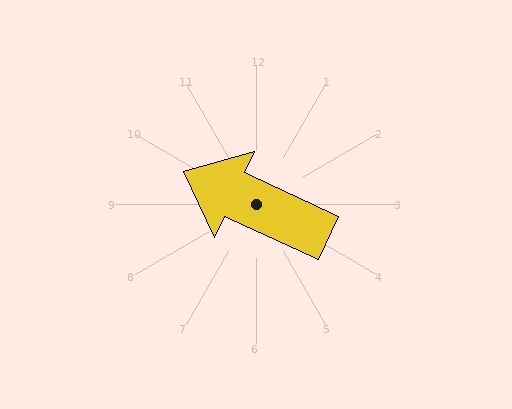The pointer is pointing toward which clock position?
Roughly 10 o'clock.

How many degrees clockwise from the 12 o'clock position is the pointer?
Approximately 295 degrees.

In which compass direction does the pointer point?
Northwest.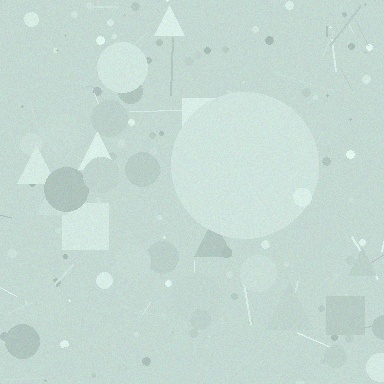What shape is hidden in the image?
A circle is hidden in the image.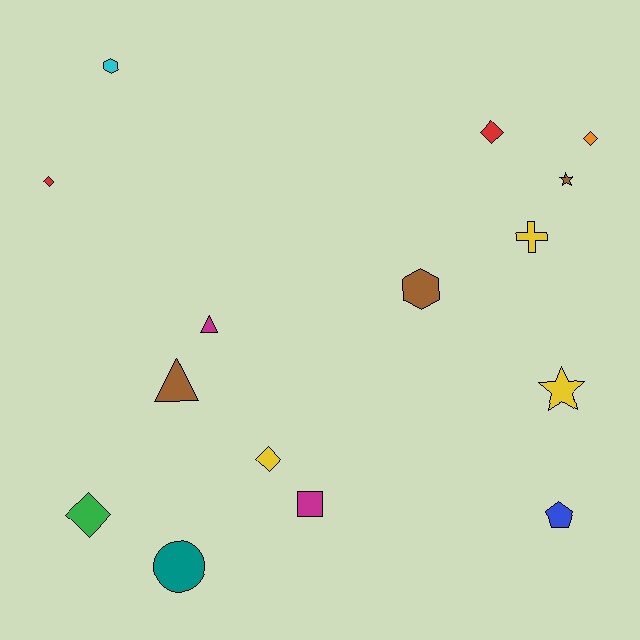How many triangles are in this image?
There are 2 triangles.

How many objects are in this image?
There are 15 objects.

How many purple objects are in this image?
There are no purple objects.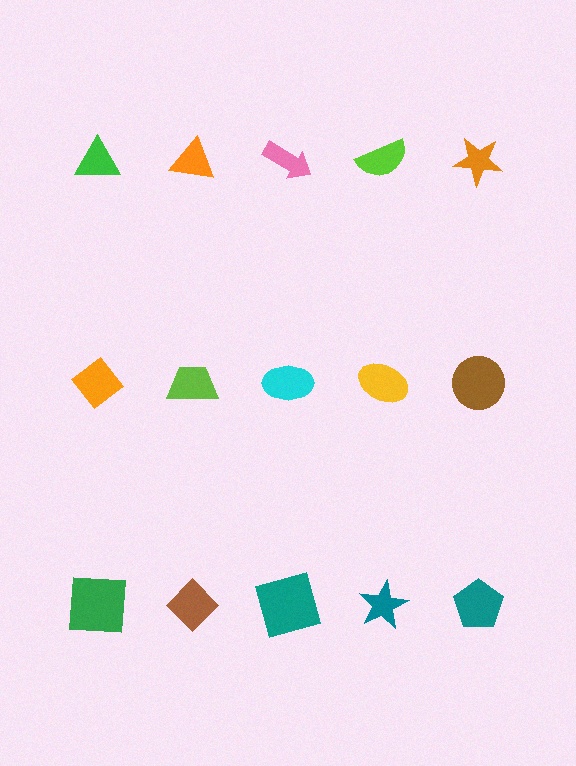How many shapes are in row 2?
5 shapes.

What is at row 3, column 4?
A teal star.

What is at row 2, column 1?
An orange diamond.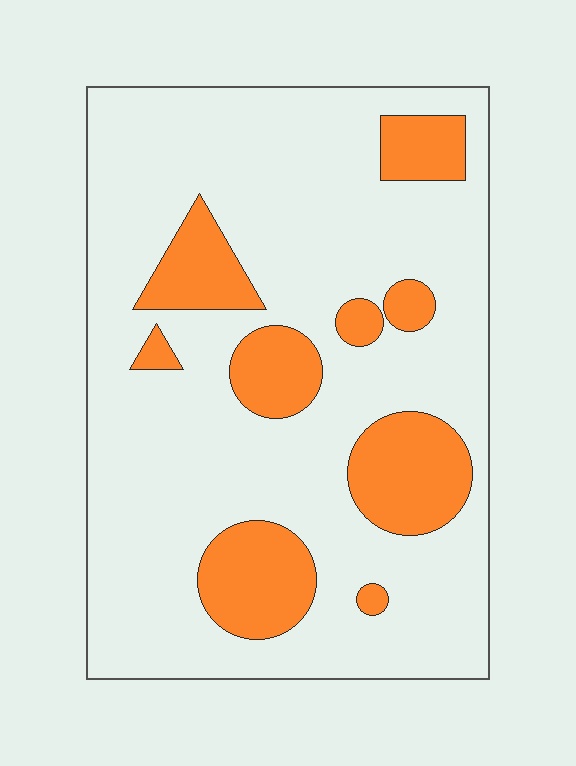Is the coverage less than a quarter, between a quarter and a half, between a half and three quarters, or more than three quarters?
Less than a quarter.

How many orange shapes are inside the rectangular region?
9.